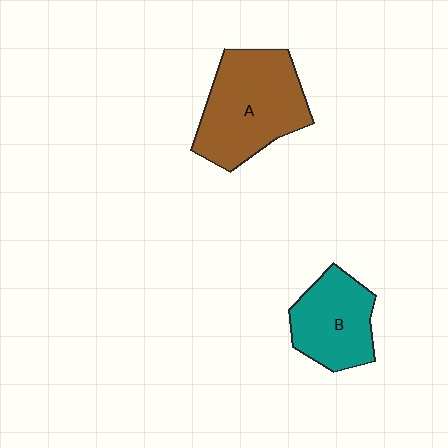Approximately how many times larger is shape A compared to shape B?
Approximately 1.4 times.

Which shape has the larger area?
Shape A (brown).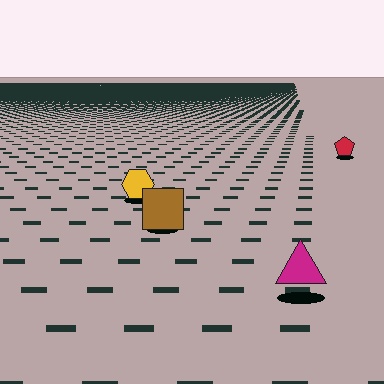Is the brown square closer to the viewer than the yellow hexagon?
Yes. The brown square is closer — you can tell from the texture gradient: the ground texture is coarser near it.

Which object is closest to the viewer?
The magenta triangle is closest. The texture marks near it are larger and more spread out.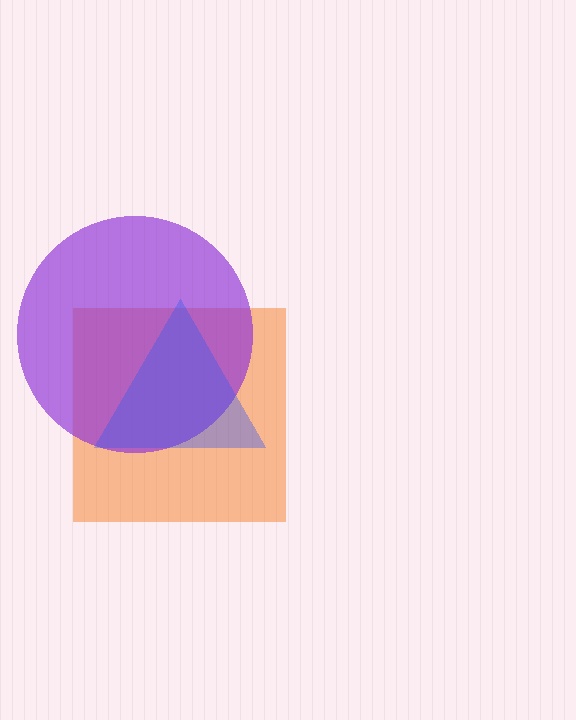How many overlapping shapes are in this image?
There are 3 overlapping shapes in the image.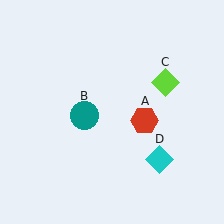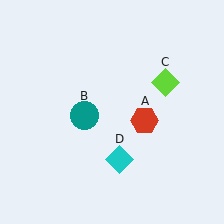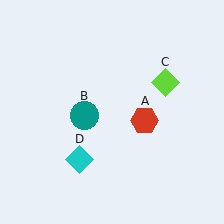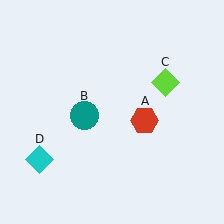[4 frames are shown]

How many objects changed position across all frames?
1 object changed position: cyan diamond (object D).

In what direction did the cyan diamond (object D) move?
The cyan diamond (object D) moved left.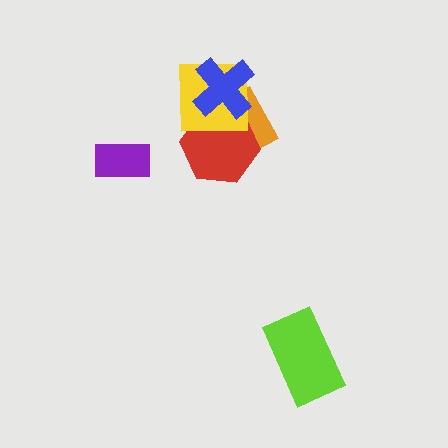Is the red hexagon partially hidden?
Yes, it is partially covered by another shape.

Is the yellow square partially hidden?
Yes, it is partially covered by another shape.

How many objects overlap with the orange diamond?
3 objects overlap with the orange diamond.